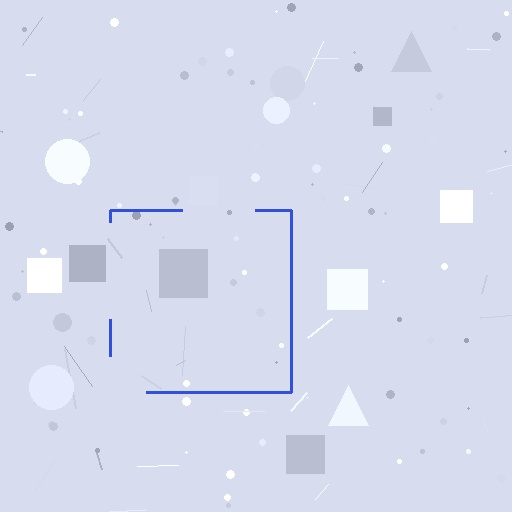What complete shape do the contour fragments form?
The contour fragments form a square.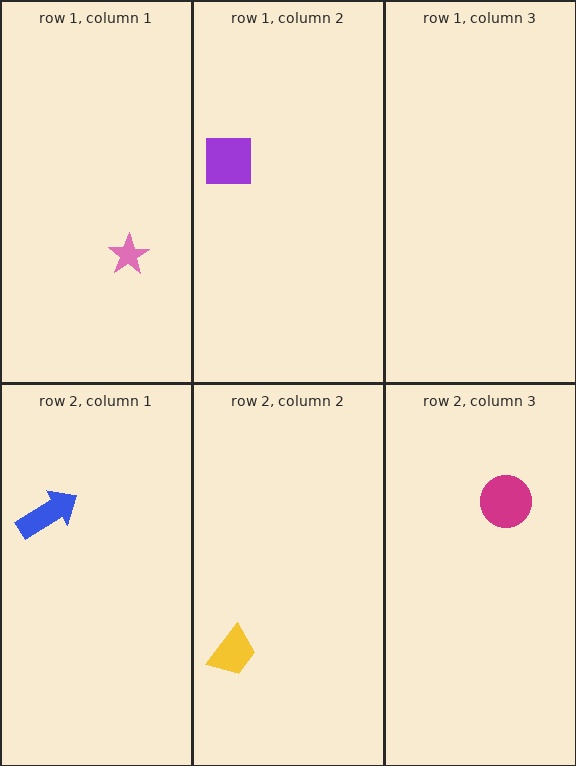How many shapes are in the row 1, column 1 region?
1.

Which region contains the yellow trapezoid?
The row 2, column 2 region.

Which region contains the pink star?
The row 1, column 1 region.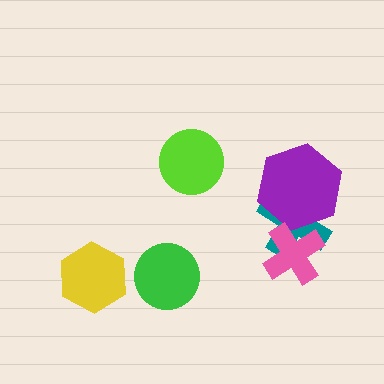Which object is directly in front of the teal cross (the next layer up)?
The purple hexagon is directly in front of the teal cross.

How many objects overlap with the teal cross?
2 objects overlap with the teal cross.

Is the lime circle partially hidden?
No, no other shape covers it.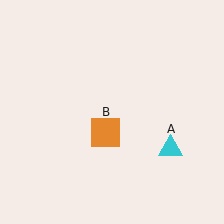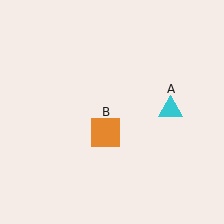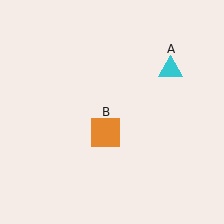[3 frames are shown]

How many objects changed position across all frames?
1 object changed position: cyan triangle (object A).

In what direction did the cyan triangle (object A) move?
The cyan triangle (object A) moved up.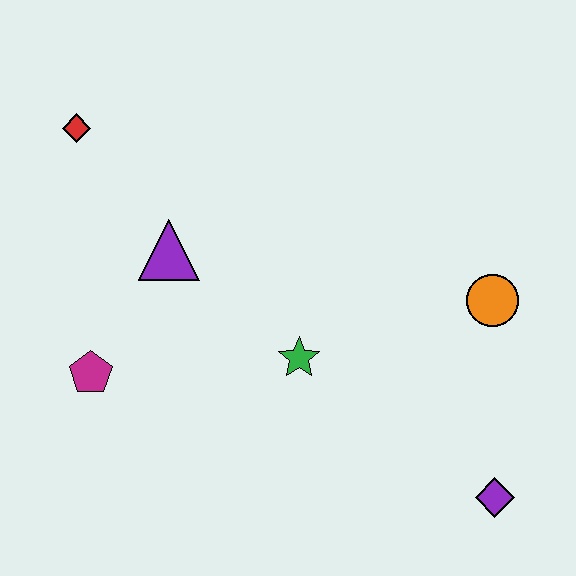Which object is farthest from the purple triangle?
The purple diamond is farthest from the purple triangle.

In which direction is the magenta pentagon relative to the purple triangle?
The magenta pentagon is below the purple triangle.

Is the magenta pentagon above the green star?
No